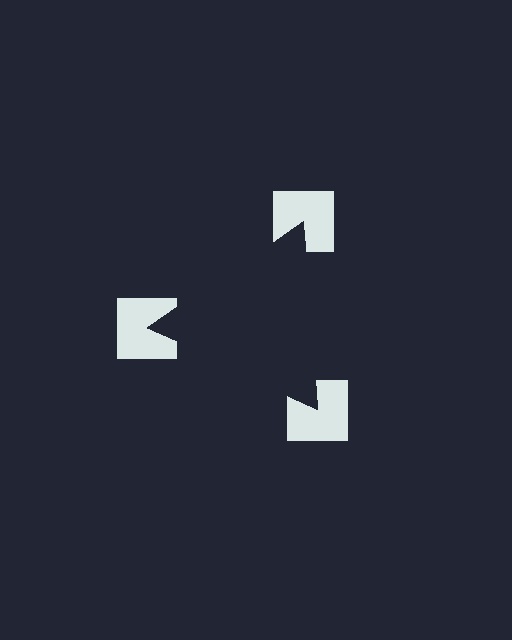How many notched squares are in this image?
There are 3 — one at each vertex of the illusory triangle.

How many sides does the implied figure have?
3 sides.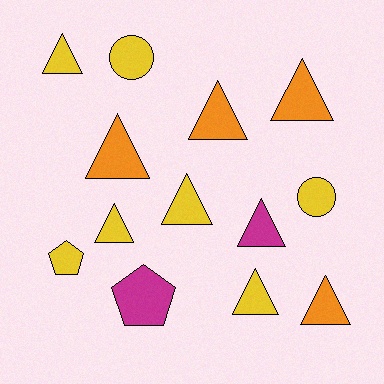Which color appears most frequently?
Yellow, with 7 objects.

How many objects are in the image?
There are 13 objects.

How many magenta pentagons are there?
There is 1 magenta pentagon.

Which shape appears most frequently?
Triangle, with 9 objects.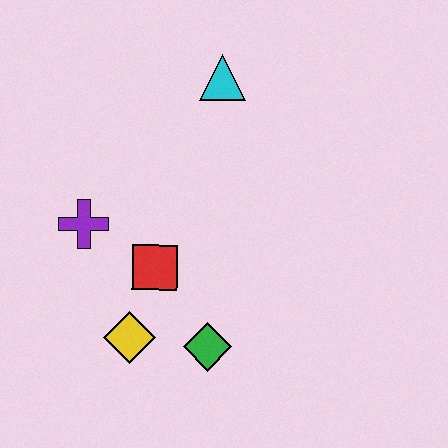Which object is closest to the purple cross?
The red square is closest to the purple cross.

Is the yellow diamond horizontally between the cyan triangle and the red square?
No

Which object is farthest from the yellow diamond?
The cyan triangle is farthest from the yellow diamond.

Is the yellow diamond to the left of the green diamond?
Yes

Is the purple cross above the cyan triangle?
No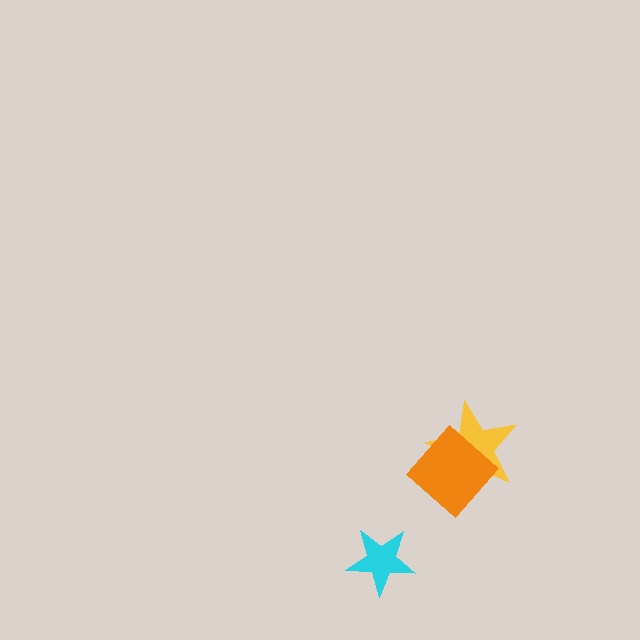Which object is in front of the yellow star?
The orange diamond is in front of the yellow star.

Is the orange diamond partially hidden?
No, no other shape covers it.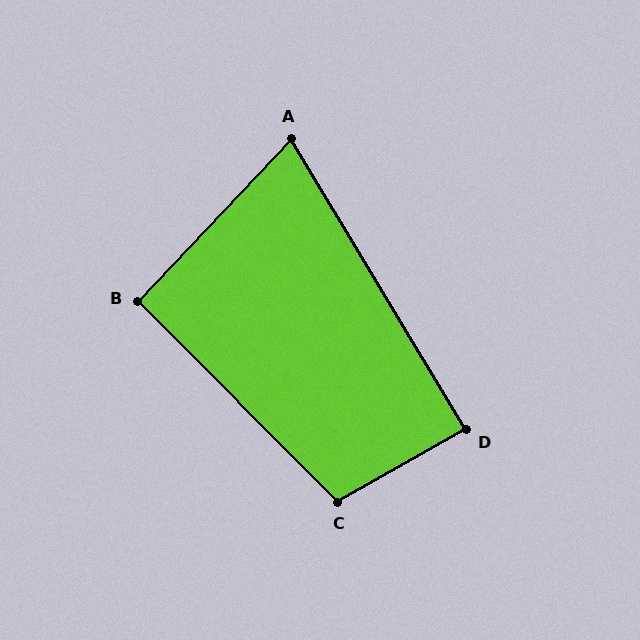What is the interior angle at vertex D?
Approximately 88 degrees (approximately right).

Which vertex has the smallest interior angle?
A, at approximately 75 degrees.